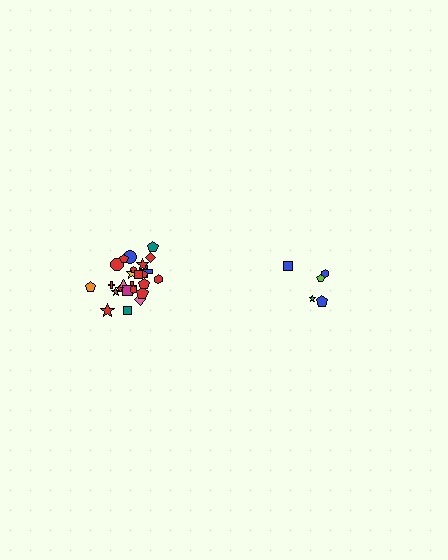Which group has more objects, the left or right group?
The left group.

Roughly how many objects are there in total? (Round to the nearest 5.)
Roughly 30 objects in total.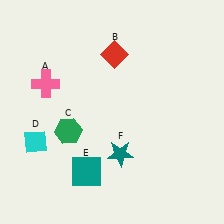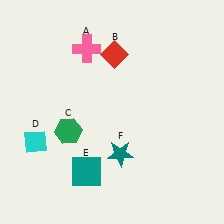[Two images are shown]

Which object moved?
The pink cross (A) moved right.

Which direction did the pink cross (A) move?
The pink cross (A) moved right.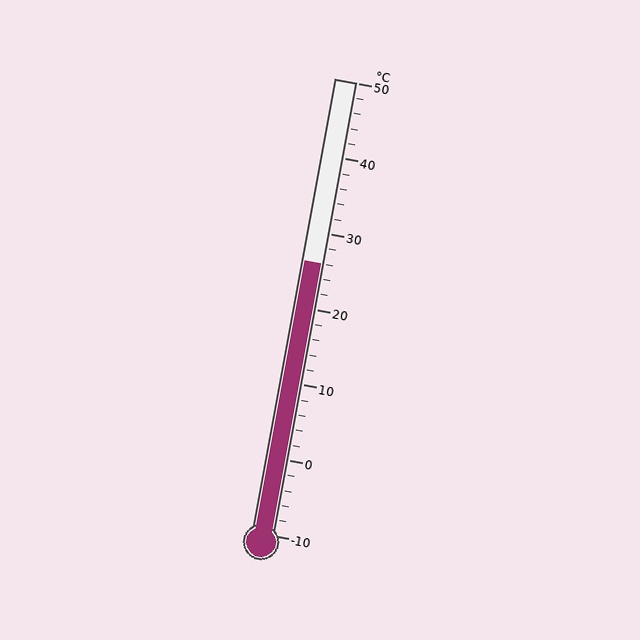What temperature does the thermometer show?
The thermometer shows approximately 26°C.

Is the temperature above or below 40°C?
The temperature is below 40°C.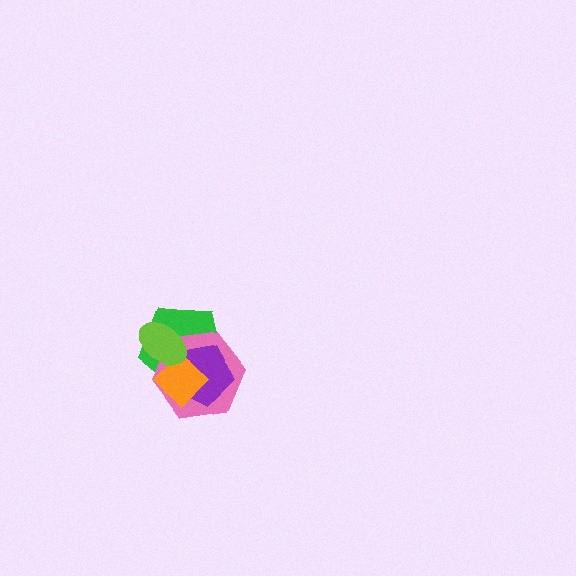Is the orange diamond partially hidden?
Yes, it is partially covered by another shape.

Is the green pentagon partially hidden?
Yes, it is partially covered by another shape.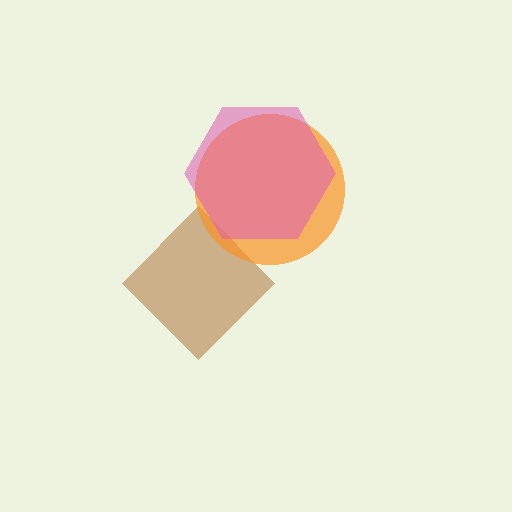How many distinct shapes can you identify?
There are 3 distinct shapes: a brown diamond, an orange circle, a pink hexagon.